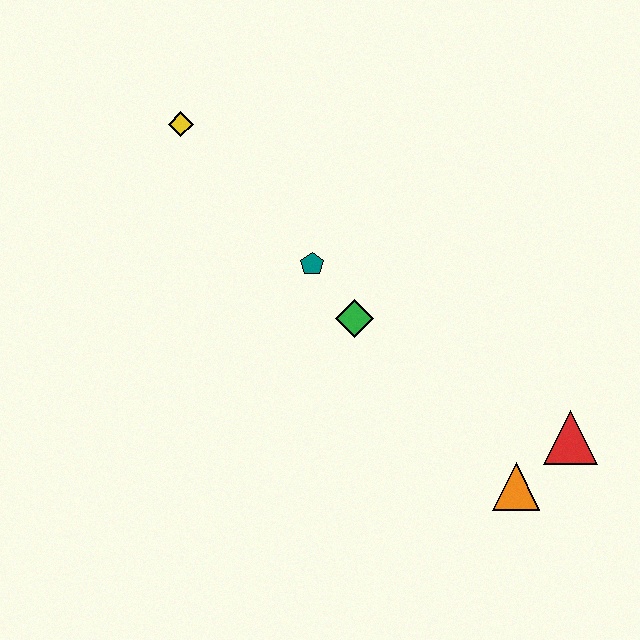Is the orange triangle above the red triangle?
No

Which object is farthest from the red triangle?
The yellow diamond is farthest from the red triangle.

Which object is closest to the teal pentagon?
The green diamond is closest to the teal pentagon.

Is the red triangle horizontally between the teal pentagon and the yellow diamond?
No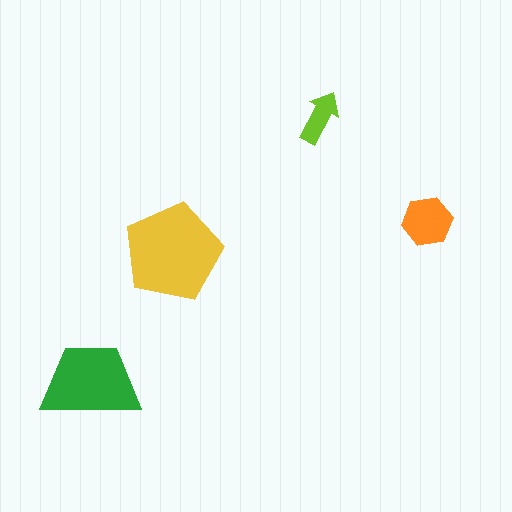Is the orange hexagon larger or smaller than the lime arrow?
Larger.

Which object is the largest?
The yellow pentagon.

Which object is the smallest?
The lime arrow.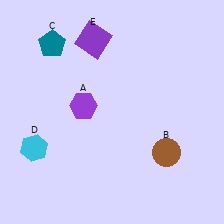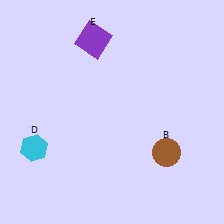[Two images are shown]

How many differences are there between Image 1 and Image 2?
There are 2 differences between the two images.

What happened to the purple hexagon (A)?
The purple hexagon (A) was removed in Image 2. It was in the top-left area of Image 1.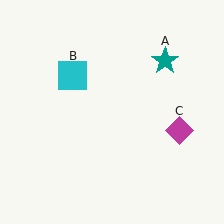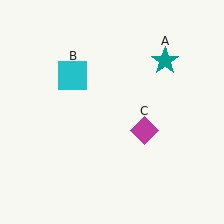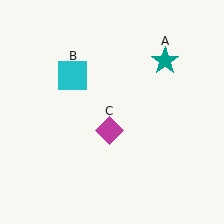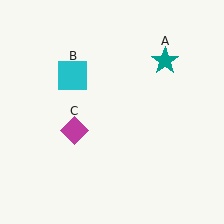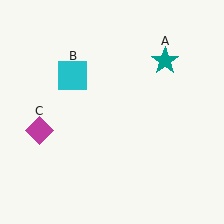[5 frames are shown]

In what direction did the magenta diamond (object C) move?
The magenta diamond (object C) moved left.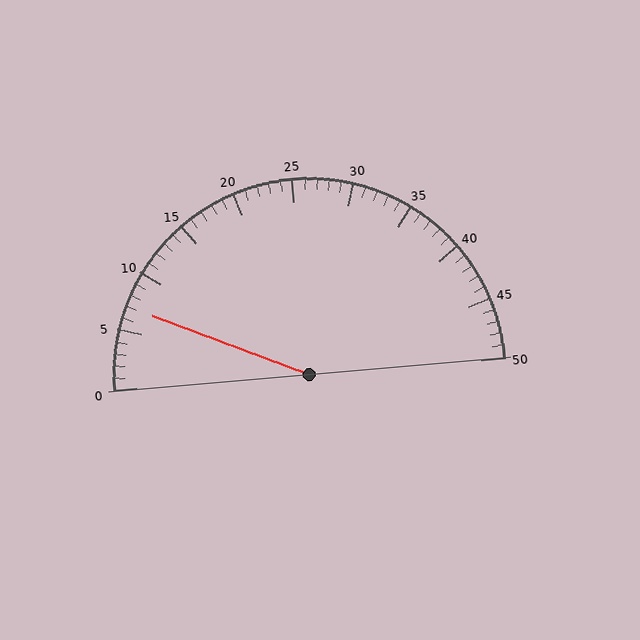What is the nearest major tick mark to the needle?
The nearest major tick mark is 5.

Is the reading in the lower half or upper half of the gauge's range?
The reading is in the lower half of the range (0 to 50).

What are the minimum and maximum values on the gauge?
The gauge ranges from 0 to 50.